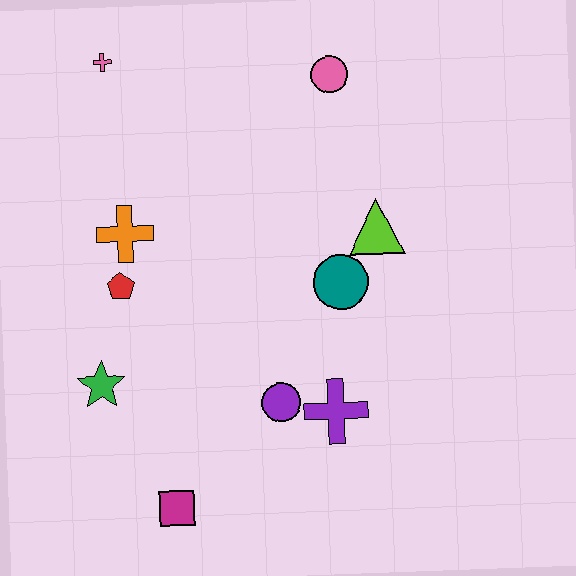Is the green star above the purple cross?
Yes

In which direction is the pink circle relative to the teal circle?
The pink circle is above the teal circle.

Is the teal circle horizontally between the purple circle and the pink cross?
No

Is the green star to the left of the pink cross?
Yes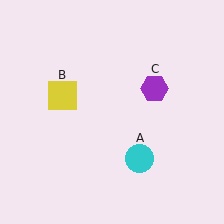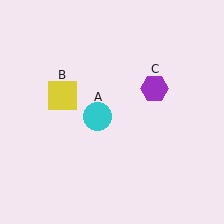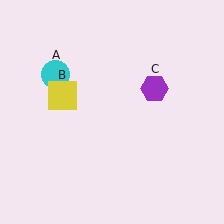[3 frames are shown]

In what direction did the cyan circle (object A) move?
The cyan circle (object A) moved up and to the left.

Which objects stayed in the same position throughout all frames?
Yellow square (object B) and purple hexagon (object C) remained stationary.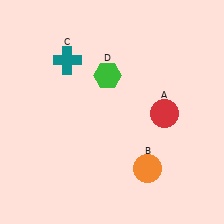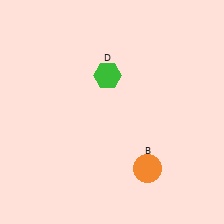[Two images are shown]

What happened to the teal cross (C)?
The teal cross (C) was removed in Image 2. It was in the top-left area of Image 1.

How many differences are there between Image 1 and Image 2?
There are 2 differences between the two images.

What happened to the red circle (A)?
The red circle (A) was removed in Image 2. It was in the bottom-right area of Image 1.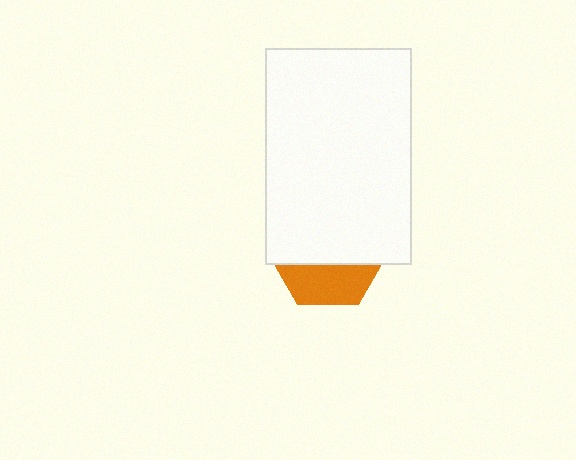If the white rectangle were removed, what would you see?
You would see the complete orange hexagon.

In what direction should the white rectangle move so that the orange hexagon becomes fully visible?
The white rectangle should move up. That is the shortest direction to clear the overlap and leave the orange hexagon fully visible.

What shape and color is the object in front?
The object in front is a white rectangle.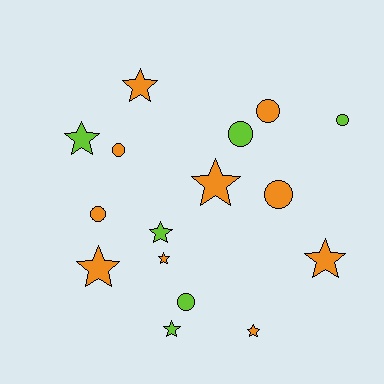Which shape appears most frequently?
Star, with 9 objects.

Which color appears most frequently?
Orange, with 10 objects.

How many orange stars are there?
There are 6 orange stars.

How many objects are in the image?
There are 16 objects.